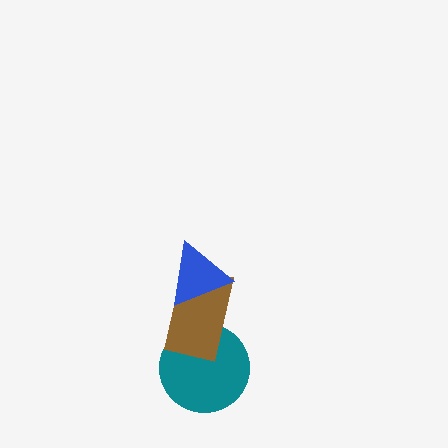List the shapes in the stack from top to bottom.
From top to bottom: the blue triangle, the brown rectangle, the teal circle.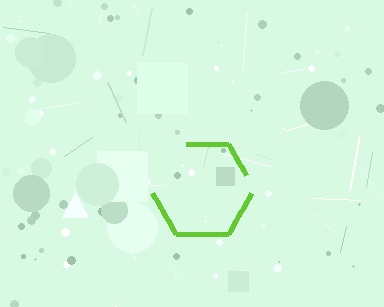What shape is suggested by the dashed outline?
The dashed outline suggests a hexagon.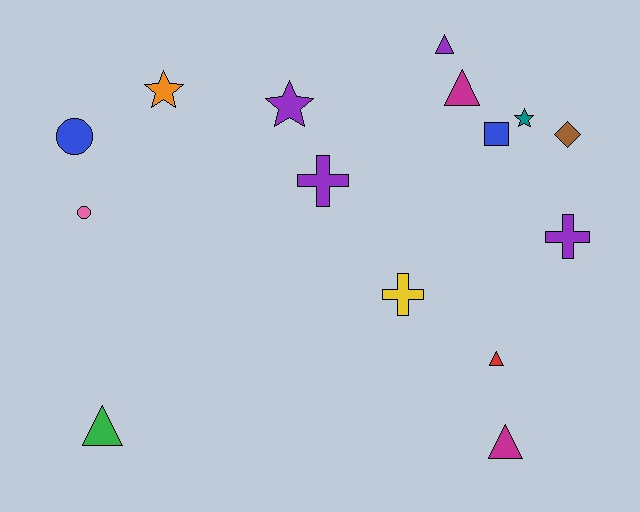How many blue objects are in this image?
There are 2 blue objects.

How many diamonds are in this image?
There is 1 diamond.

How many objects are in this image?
There are 15 objects.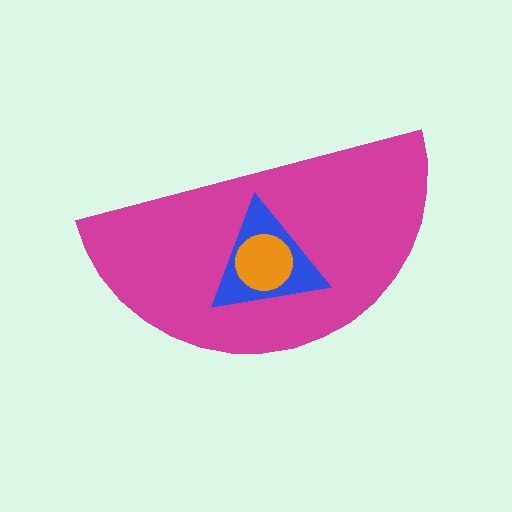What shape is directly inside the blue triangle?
The orange circle.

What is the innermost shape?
The orange circle.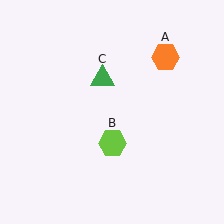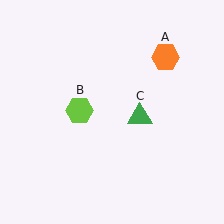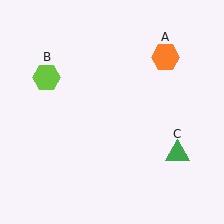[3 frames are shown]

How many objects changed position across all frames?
2 objects changed position: lime hexagon (object B), green triangle (object C).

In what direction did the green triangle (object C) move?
The green triangle (object C) moved down and to the right.